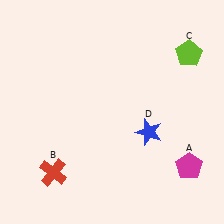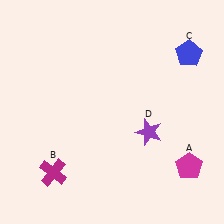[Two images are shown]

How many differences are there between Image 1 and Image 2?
There are 3 differences between the two images.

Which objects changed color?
B changed from red to magenta. C changed from lime to blue. D changed from blue to purple.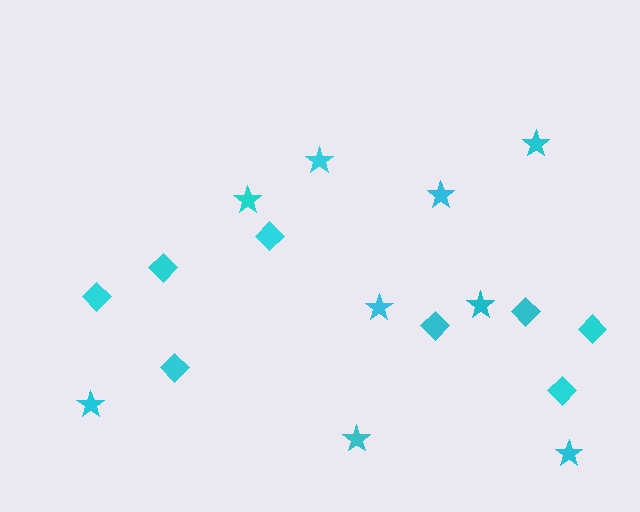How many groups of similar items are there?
There are 2 groups: one group of stars (9) and one group of diamonds (8).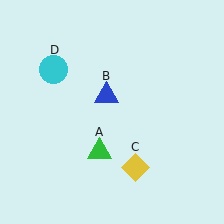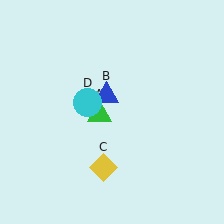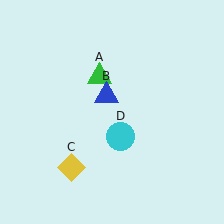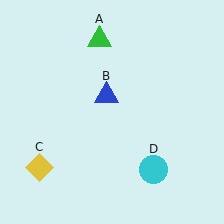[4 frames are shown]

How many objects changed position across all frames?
3 objects changed position: green triangle (object A), yellow diamond (object C), cyan circle (object D).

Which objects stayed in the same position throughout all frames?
Blue triangle (object B) remained stationary.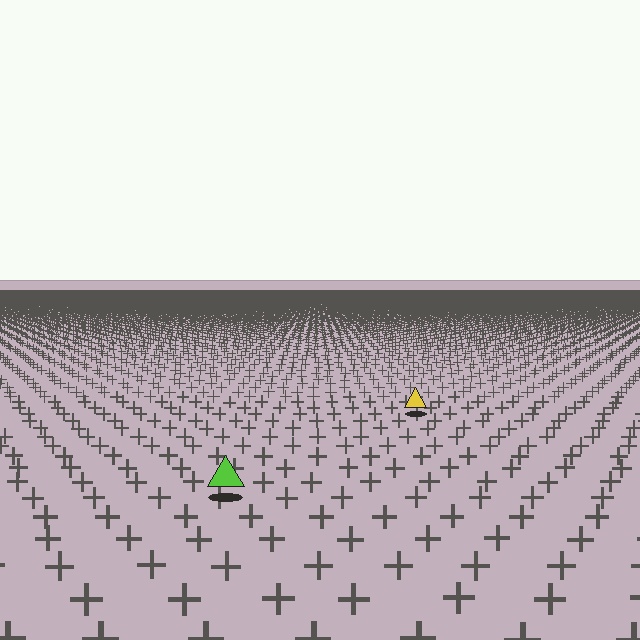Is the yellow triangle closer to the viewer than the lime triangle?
No. The lime triangle is closer — you can tell from the texture gradient: the ground texture is coarser near it.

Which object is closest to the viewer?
The lime triangle is closest. The texture marks near it are larger and more spread out.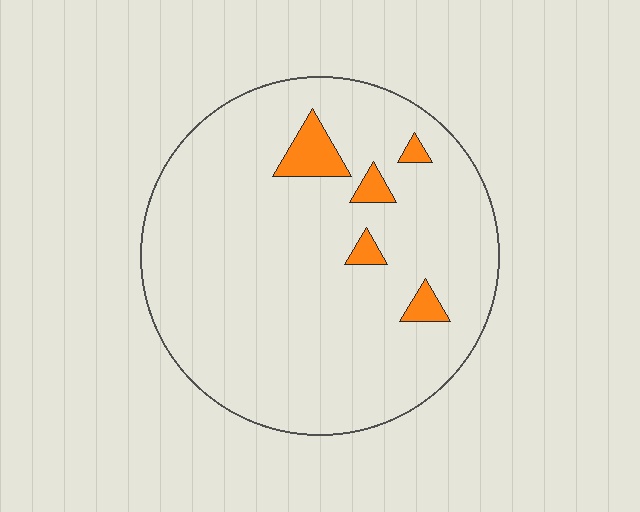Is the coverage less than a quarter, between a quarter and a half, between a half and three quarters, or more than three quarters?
Less than a quarter.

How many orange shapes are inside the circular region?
5.